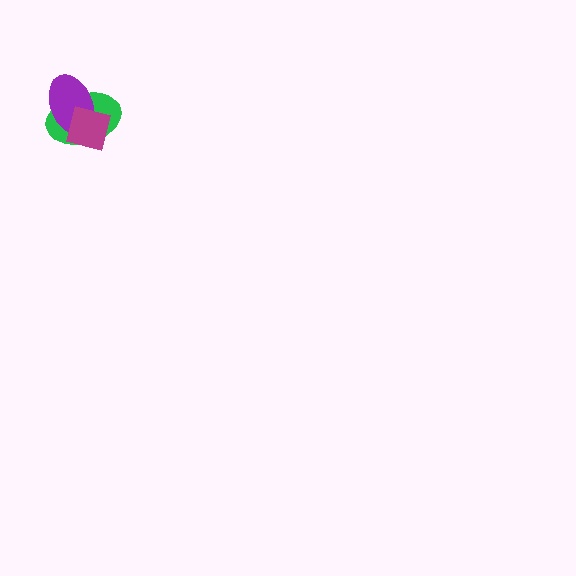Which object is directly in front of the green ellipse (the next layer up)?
The purple ellipse is directly in front of the green ellipse.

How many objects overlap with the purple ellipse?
2 objects overlap with the purple ellipse.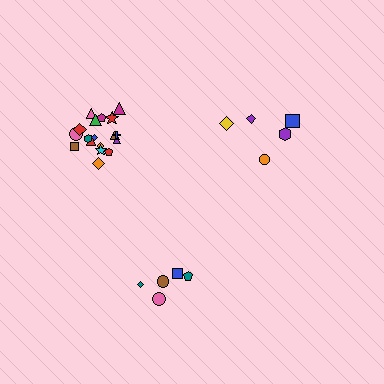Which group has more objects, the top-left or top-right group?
The top-left group.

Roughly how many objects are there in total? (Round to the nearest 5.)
Roughly 30 objects in total.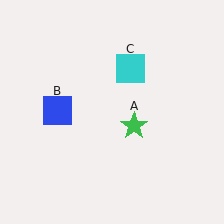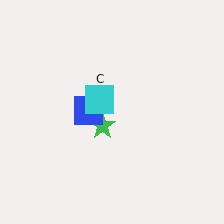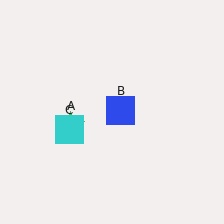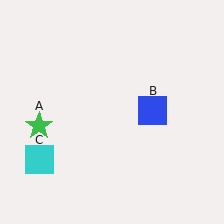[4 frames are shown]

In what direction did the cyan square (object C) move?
The cyan square (object C) moved down and to the left.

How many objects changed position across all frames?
3 objects changed position: green star (object A), blue square (object B), cyan square (object C).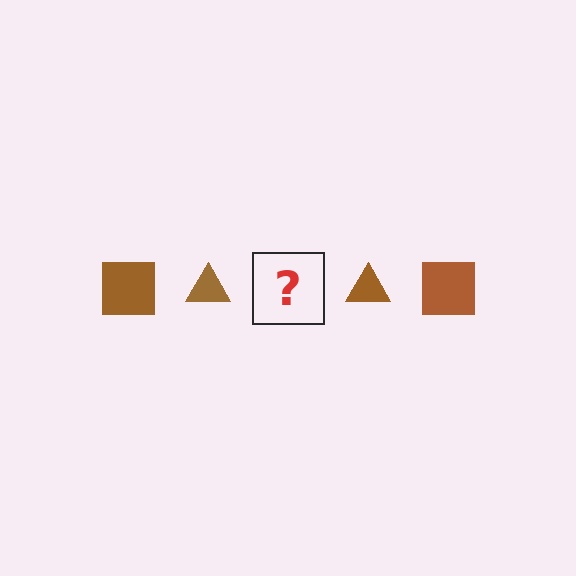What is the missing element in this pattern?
The missing element is a brown square.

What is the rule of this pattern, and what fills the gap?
The rule is that the pattern cycles through square, triangle shapes in brown. The gap should be filled with a brown square.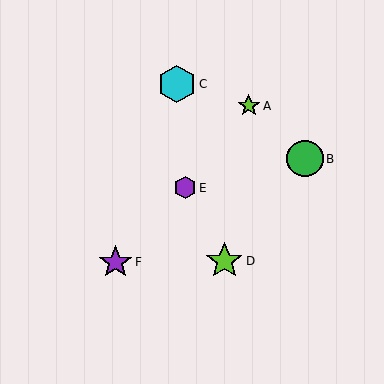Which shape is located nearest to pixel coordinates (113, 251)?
The purple star (labeled F) at (116, 262) is nearest to that location.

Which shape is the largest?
The cyan hexagon (labeled C) is the largest.